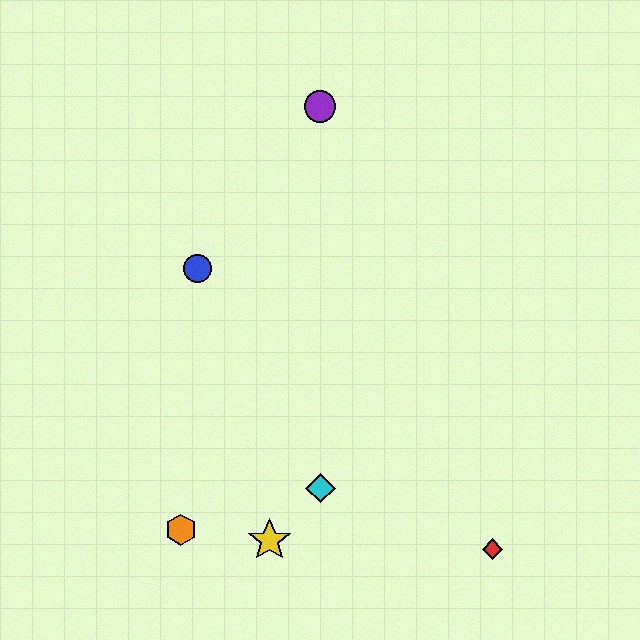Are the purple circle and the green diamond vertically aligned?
Yes, both are at x≈320.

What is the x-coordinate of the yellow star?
The yellow star is at x≈270.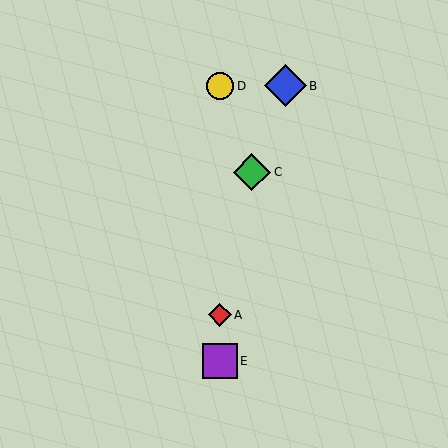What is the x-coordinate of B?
Object B is at x≈285.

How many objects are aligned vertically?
3 objects (A, D, E) are aligned vertically.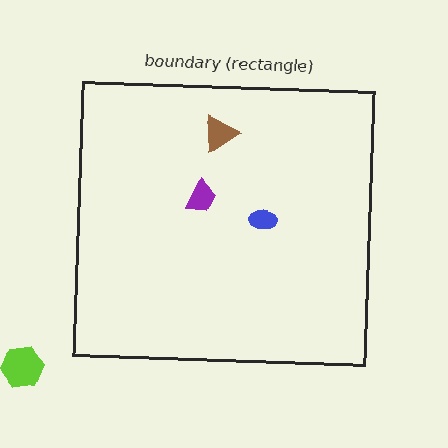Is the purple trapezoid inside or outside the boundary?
Inside.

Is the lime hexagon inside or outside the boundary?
Outside.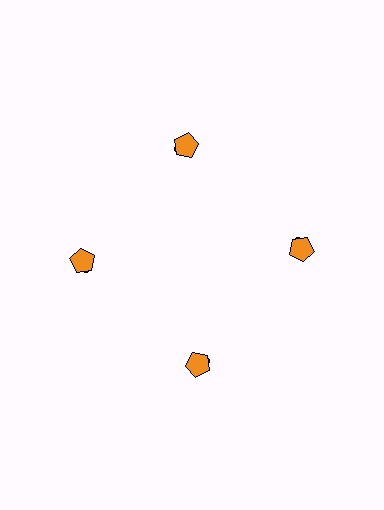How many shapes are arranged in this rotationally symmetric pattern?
There are 8 shapes, arranged in 4 groups of 2.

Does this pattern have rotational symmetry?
Yes, this pattern has 4-fold rotational symmetry. It looks the same after rotating 90 degrees around the center.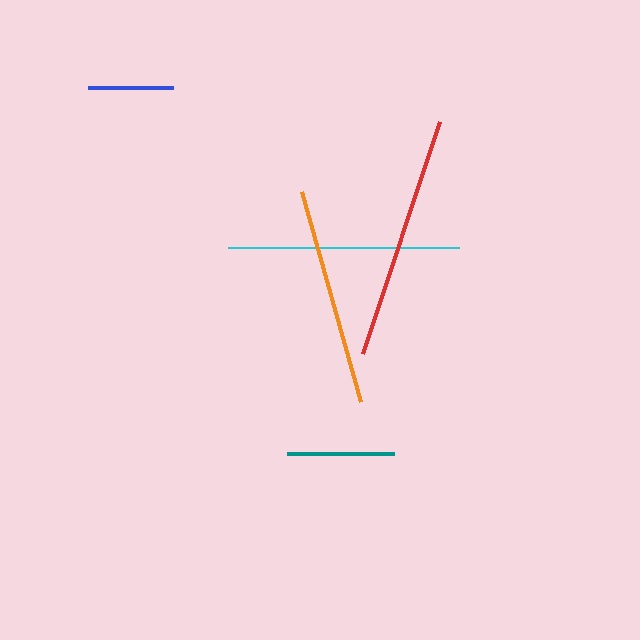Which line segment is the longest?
The red line is the longest at approximately 245 pixels.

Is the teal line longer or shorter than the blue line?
The teal line is longer than the blue line.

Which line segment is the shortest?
The blue line is the shortest at approximately 85 pixels.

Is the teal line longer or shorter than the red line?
The red line is longer than the teal line.